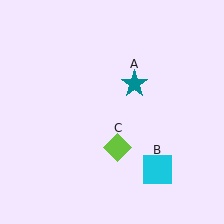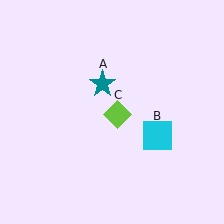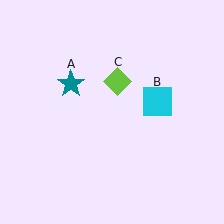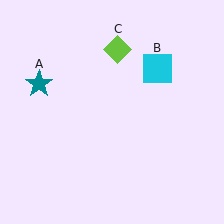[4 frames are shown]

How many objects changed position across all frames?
3 objects changed position: teal star (object A), cyan square (object B), lime diamond (object C).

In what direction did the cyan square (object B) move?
The cyan square (object B) moved up.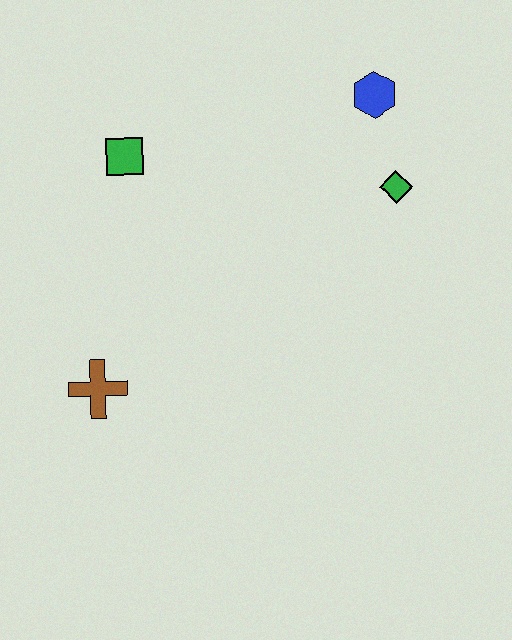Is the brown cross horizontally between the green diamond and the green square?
No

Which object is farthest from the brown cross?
The blue hexagon is farthest from the brown cross.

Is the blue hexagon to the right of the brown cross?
Yes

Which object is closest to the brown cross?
The green square is closest to the brown cross.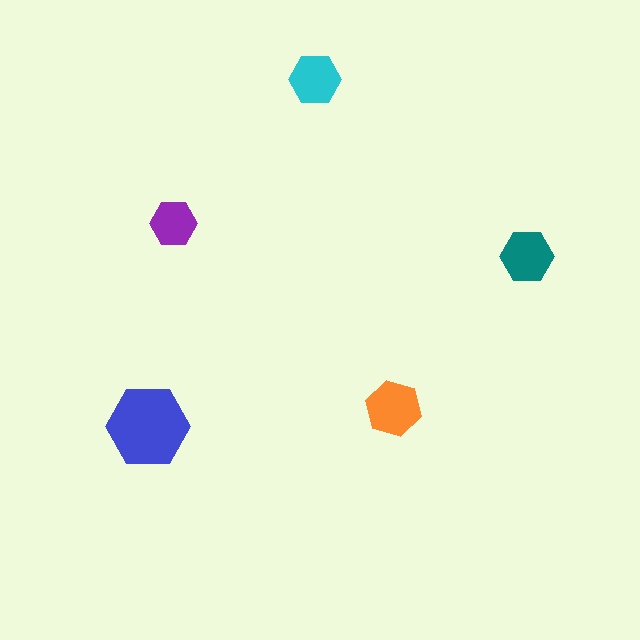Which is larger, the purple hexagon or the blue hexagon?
The blue one.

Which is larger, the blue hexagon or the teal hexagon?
The blue one.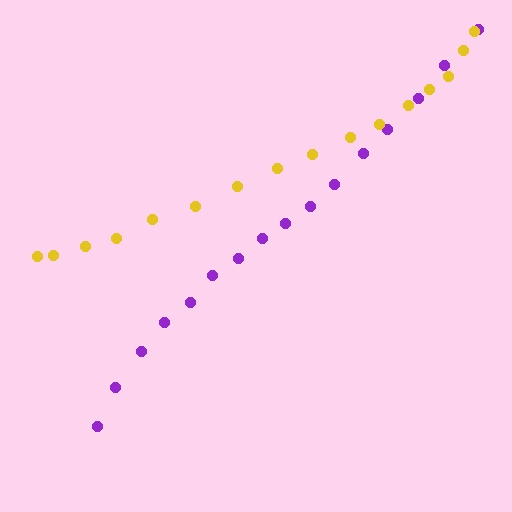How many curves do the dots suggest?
There are 2 distinct paths.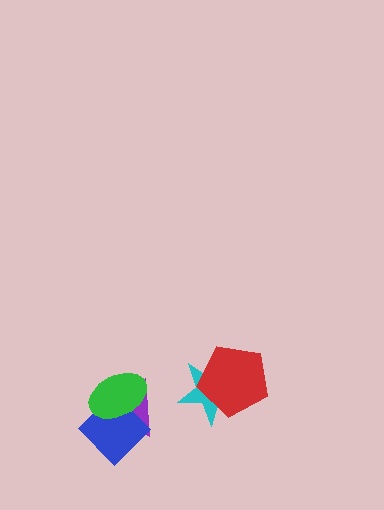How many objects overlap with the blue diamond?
2 objects overlap with the blue diamond.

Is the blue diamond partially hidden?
Yes, it is partially covered by another shape.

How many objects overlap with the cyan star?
1 object overlaps with the cyan star.